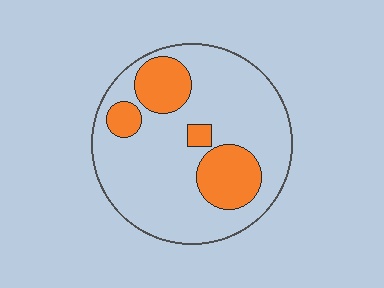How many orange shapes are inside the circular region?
4.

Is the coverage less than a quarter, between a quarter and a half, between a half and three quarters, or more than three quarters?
Less than a quarter.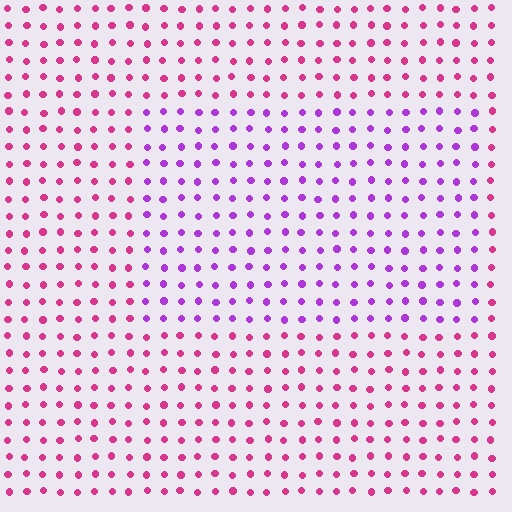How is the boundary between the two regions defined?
The boundary is defined purely by a slight shift in hue (about 43 degrees). Spacing, size, and orientation are identical on both sides.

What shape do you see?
I see a rectangle.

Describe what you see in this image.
The image is filled with small magenta elements in a uniform arrangement. A rectangle-shaped region is visible where the elements are tinted to a slightly different hue, forming a subtle color boundary.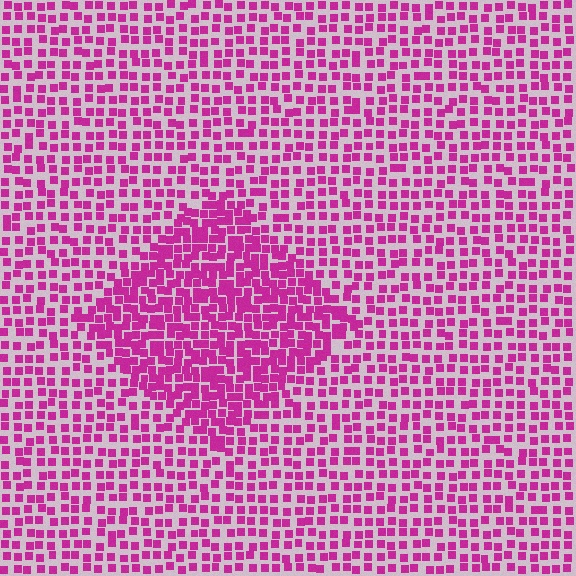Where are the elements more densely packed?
The elements are more densely packed inside the diamond boundary.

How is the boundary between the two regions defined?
The boundary is defined by a change in element density (approximately 1.8x ratio). All elements are the same color, size, and shape.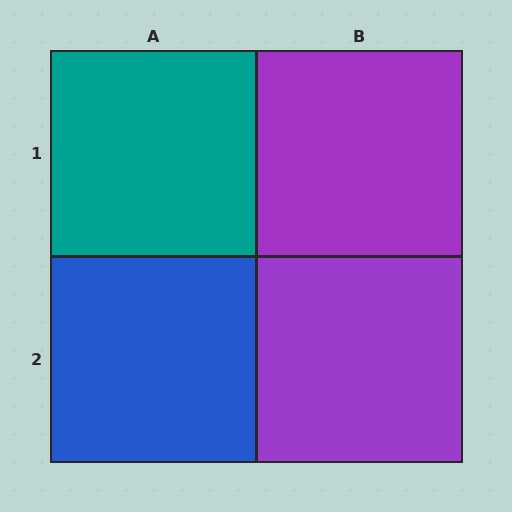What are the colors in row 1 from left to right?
Teal, purple.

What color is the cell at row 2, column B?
Purple.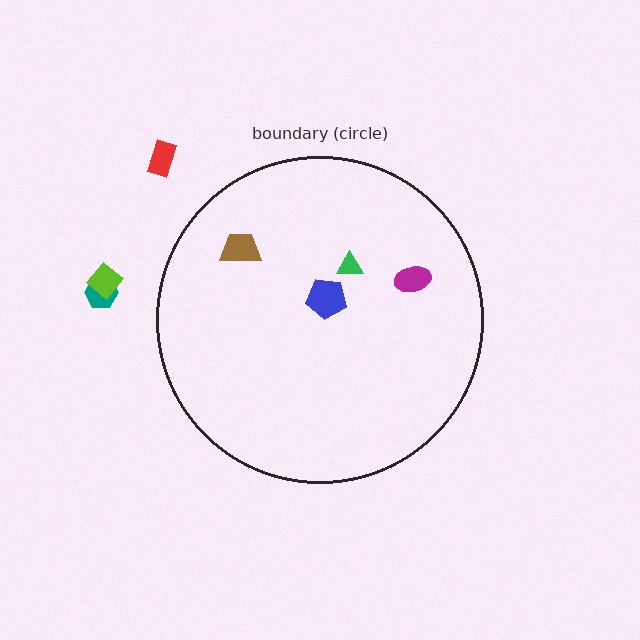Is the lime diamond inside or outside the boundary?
Outside.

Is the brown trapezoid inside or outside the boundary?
Inside.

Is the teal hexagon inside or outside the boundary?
Outside.